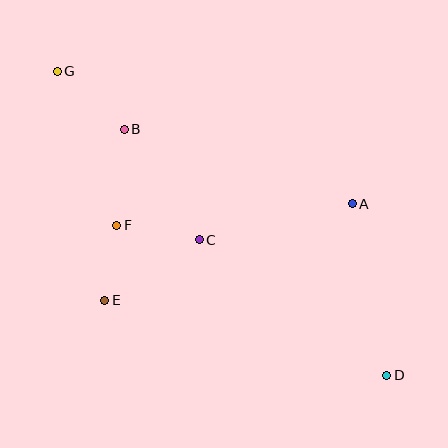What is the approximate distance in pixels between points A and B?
The distance between A and B is approximately 240 pixels.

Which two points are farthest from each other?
Points D and G are farthest from each other.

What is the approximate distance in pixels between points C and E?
The distance between C and E is approximately 112 pixels.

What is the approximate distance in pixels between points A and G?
The distance between A and G is approximately 323 pixels.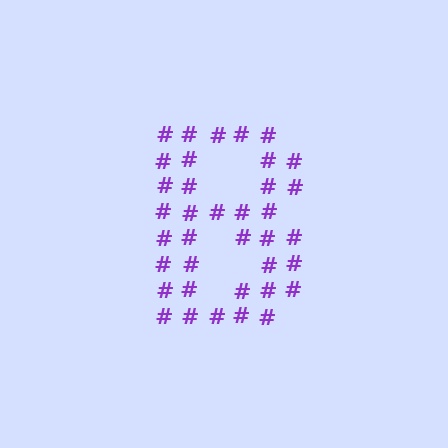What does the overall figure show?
The overall figure shows the letter B.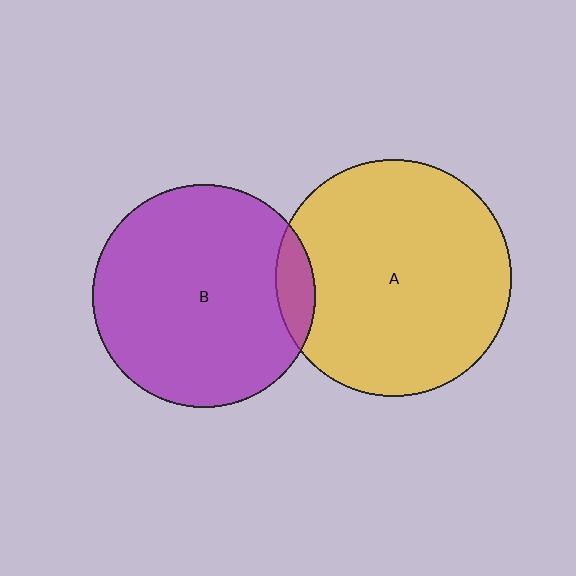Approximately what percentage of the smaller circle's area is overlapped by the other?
Approximately 10%.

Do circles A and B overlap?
Yes.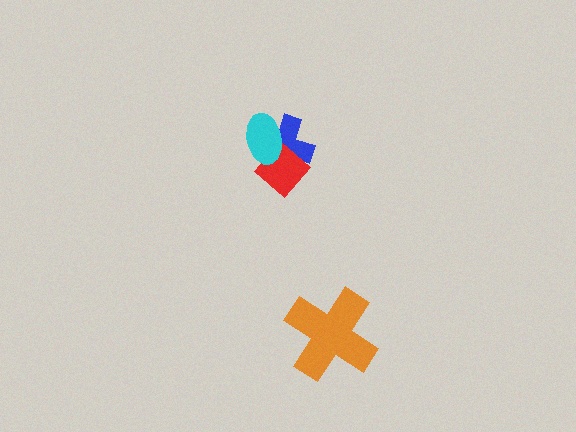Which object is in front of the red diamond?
The cyan ellipse is in front of the red diamond.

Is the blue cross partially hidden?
Yes, it is partially covered by another shape.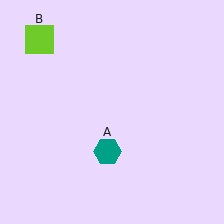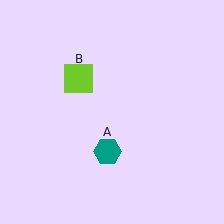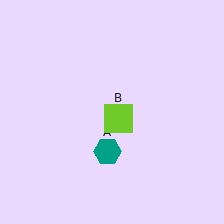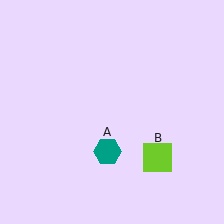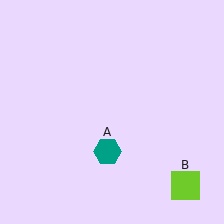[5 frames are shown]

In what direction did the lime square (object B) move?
The lime square (object B) moved down and to the right.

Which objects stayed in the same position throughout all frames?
Teal hexagon (object A) remained stationary.